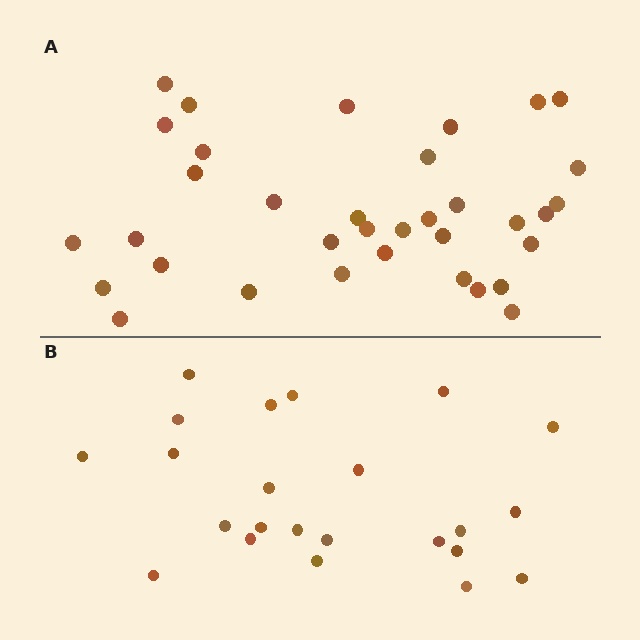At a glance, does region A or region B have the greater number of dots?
Region A (the top region) has more dots.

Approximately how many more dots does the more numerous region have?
Region A has roughly 12 or so more dots than region B.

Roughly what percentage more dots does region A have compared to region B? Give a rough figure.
About 50% more.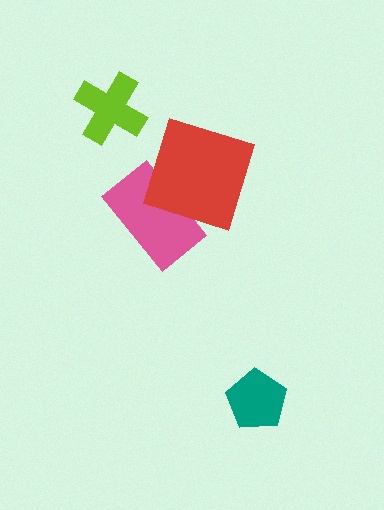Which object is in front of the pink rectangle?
The red square is in front of the pink rectangle.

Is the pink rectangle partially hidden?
Yes, it is partially covered by another shape.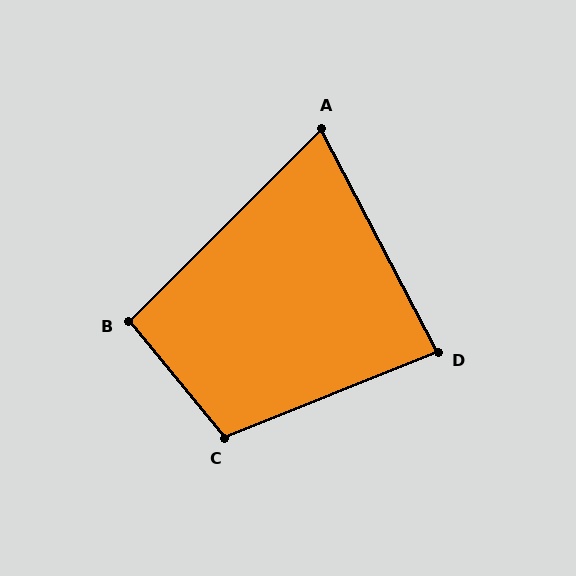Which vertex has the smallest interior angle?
A, at approximately 72 degrees.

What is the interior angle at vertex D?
Approximately 84 degrees (acute).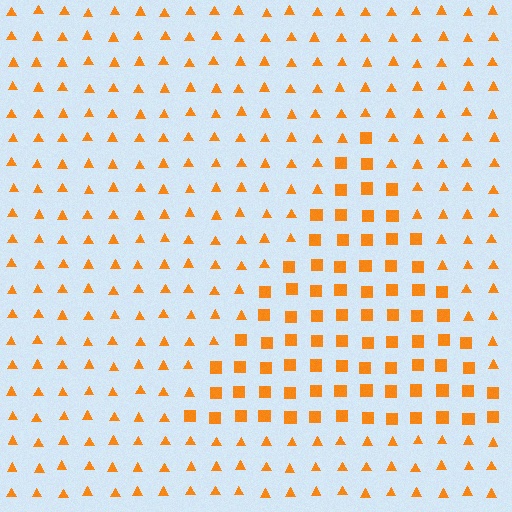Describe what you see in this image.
The image is filled with small orange elements arranged in a uniform grid. A triangle-shaped region contains squares, while the surrounding area contains triangles. The boundary is defined purely by the change in element shape.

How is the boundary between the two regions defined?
The boundary is defined by a change in element shape: squares inside vs. triangles outside. All elements share the same color and spacing.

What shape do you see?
I see a triangle.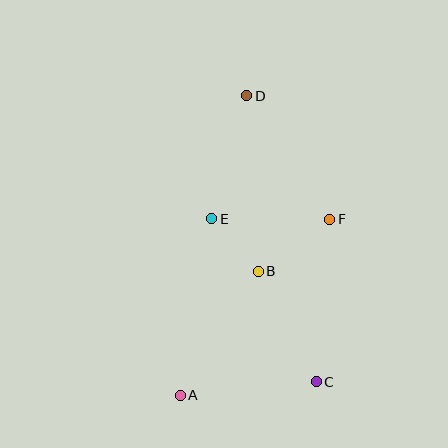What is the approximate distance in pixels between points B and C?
The distance between B and C is approximately 125 pixels.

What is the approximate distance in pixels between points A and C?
The distance between A and C is approximately 137 pixels.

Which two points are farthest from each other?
Points A and D are farthest from each other.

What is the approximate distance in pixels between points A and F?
The distance between A and F is approximately 231 pixels.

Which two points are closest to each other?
Points B and E are closest to each other.